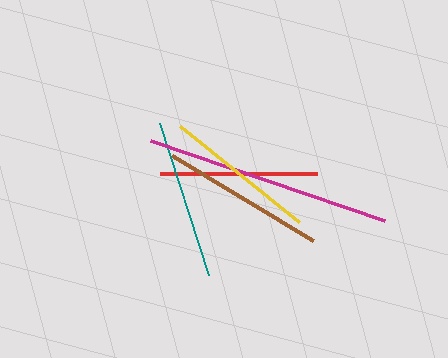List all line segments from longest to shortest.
From longest to shortest: magenta, brown, teal, red, yellow.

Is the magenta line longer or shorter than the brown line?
The magenta line is longer than the brown line.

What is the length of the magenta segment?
The magenta segment is approximately 247 pixels long.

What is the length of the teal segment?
The teal segment is approximately 160 pixels long.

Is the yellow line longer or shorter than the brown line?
The brown line is longer than the yellow line.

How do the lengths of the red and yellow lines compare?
The red and yellow lines are approximately the same length.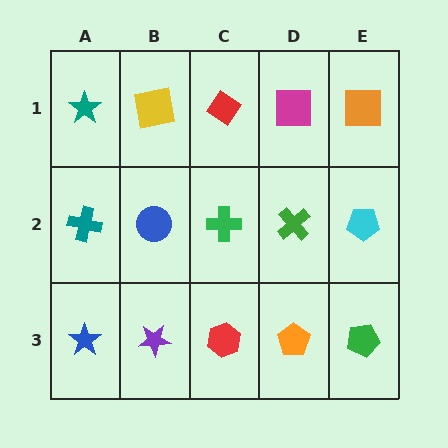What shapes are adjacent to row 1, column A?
A teal cross (row 2, column A), a yellow square (row 1, column B).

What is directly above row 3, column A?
A teal cross.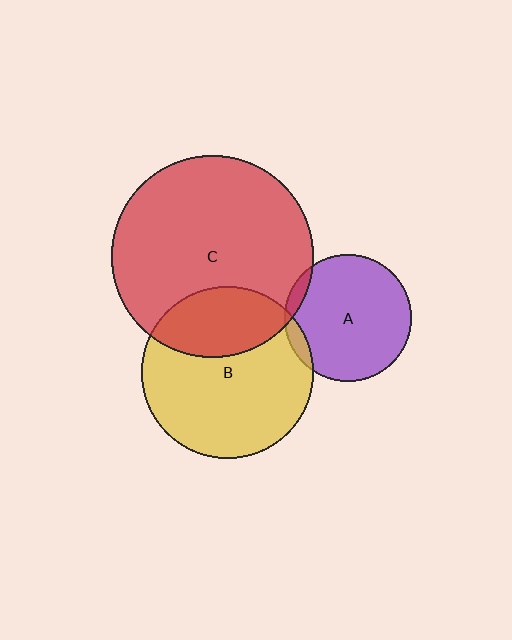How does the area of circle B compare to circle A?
Approximately 1.9 times.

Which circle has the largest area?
Circle C (red).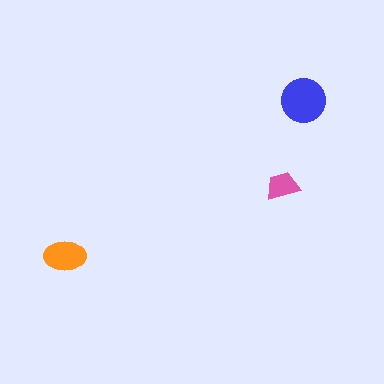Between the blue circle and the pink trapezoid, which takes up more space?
The blue circle.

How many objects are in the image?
There are 3 objects in the image.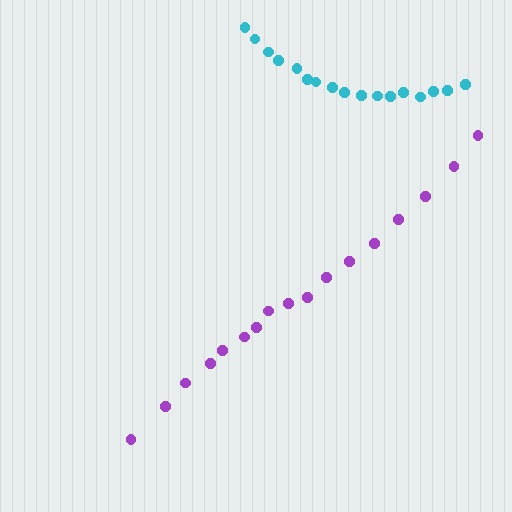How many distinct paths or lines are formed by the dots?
There are 2 distinct paths.